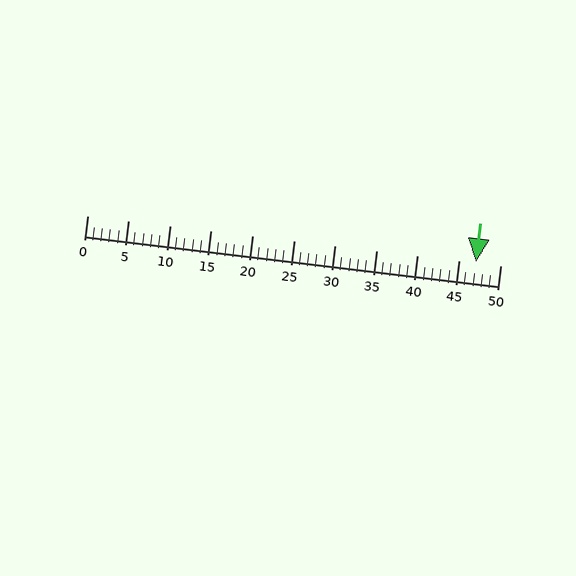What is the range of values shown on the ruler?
The ruler shows values from 0 to 50.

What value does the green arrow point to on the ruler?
The green arrow points to approximately 47.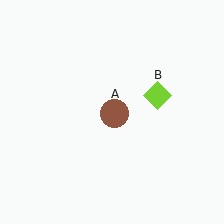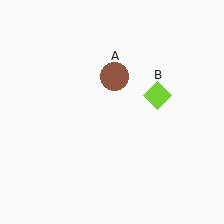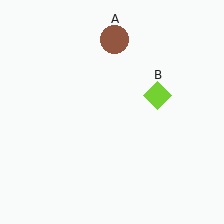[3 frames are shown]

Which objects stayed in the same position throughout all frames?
Lime diamond (object B) remained stationary.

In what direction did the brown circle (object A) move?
The brown circle (object A) moved up.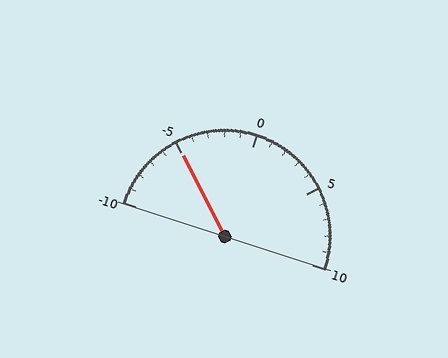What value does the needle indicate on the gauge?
The needle indicates approximately -5.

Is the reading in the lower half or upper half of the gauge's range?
The reading is in the lower half of the range (-10 to 10).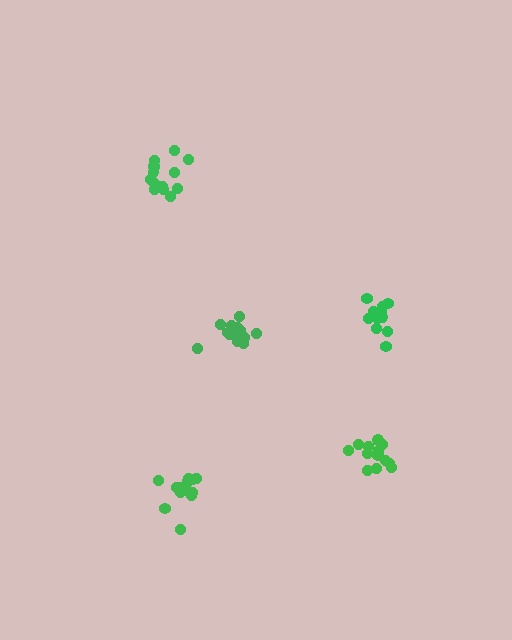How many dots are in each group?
Group 1: 13 dots, Group 2: 14 dots, Group 3: 14 dots, Group 4: 14 dots, Group 5: 14 dots (69 total).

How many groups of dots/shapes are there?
There are 5 groups.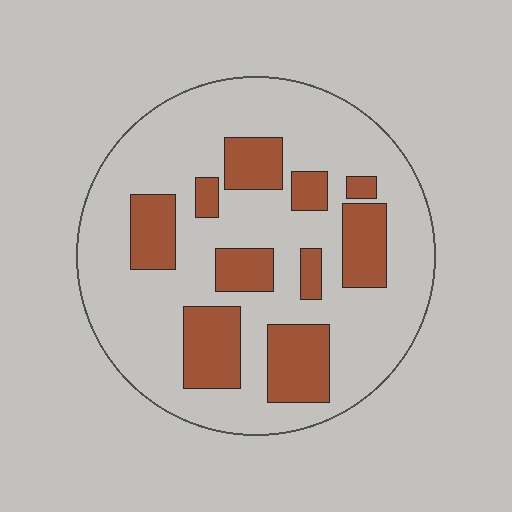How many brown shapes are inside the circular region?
10.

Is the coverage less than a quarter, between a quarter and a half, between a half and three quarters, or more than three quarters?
Between a quarter and a half.